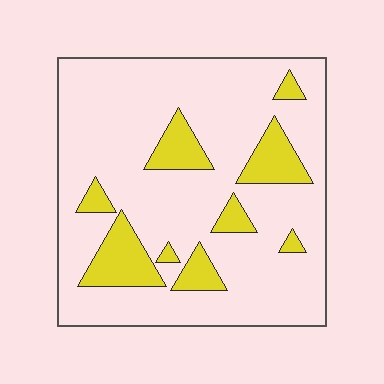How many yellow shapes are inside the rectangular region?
9.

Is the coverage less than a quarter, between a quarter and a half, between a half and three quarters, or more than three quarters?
Less than a quarter.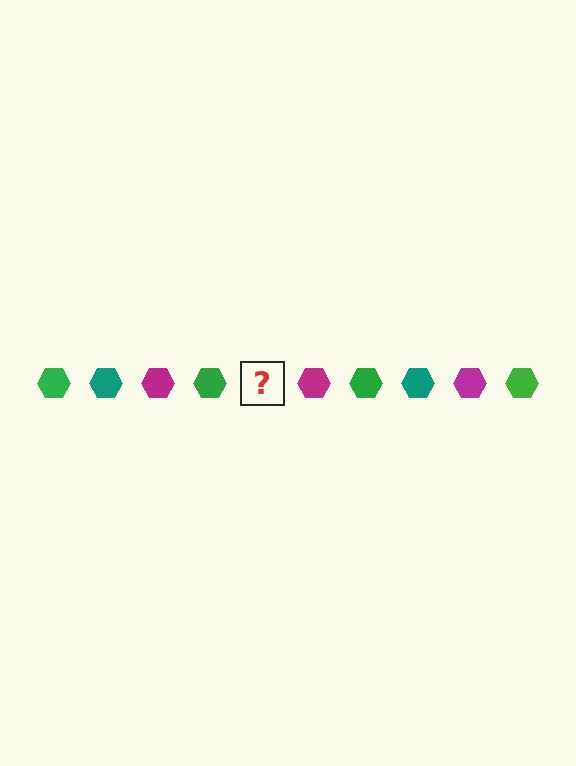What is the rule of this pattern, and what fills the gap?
The rule is that the pattern cycles through green, teal, magenta hexagons. The gap should be filled with a teal hexagon.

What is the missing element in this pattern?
The missing element is a teal hexagon.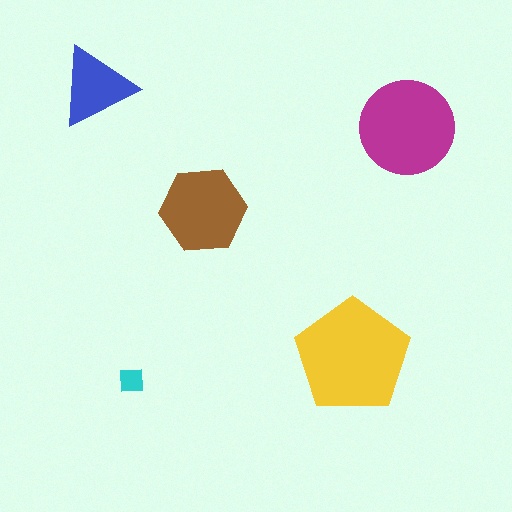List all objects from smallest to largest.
The cyan square, the blue triangle, the brown hexagon, the magenta circle, the yellow pentagon.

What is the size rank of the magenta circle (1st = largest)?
2nd.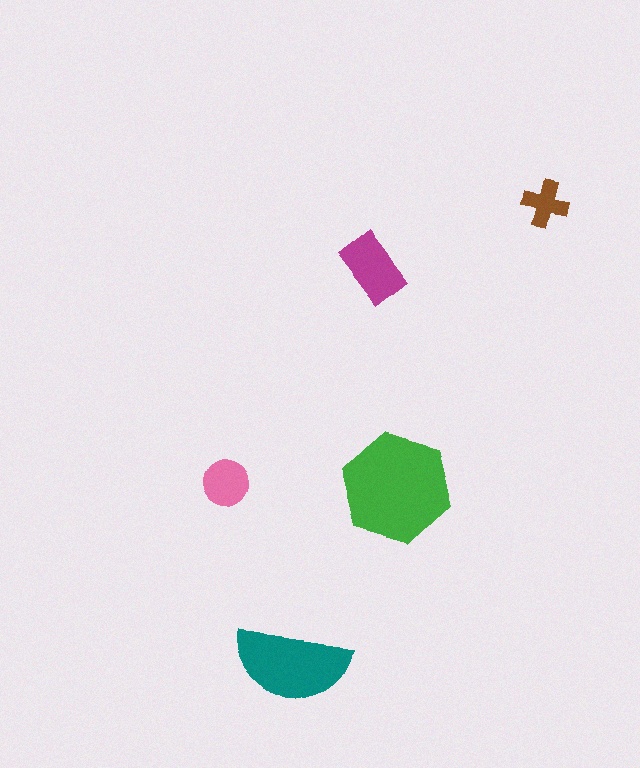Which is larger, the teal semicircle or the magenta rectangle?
The teal semicircle.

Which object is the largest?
The green hexagon.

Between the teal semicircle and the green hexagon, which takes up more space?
The green hexagon.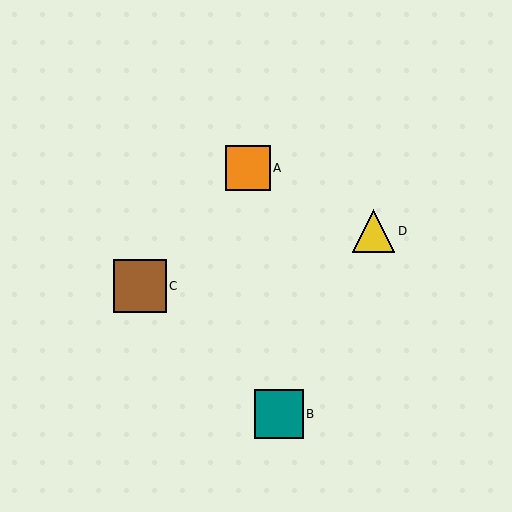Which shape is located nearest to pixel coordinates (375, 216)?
The yellow triangle (labeled D) at (373, 231) is nearest to that location.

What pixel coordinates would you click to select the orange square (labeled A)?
Click at (248, 168) to select the orange square A.